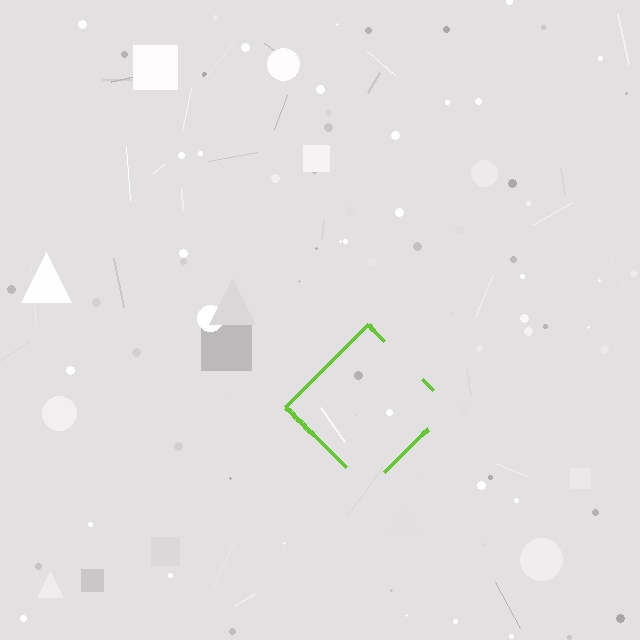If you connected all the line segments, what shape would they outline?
They would outline a diamond.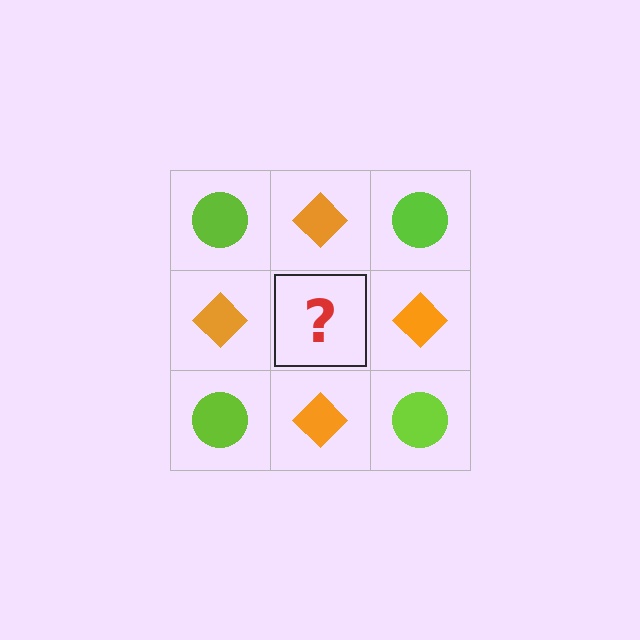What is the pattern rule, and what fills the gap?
The rule is that it alternates lime circle and orange diamond in a checkerboard pattern. The gap should be filled with a lime circle.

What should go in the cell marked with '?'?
The missing cell should contain a lime circle.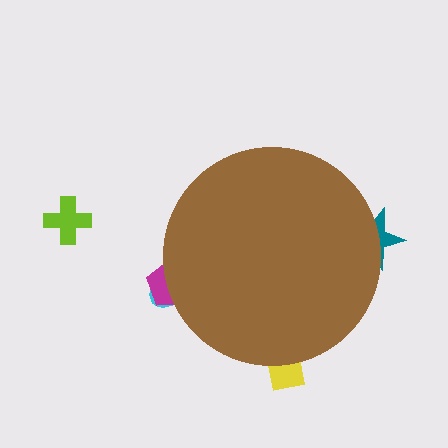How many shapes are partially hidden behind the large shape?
4 shapes are partially hidden.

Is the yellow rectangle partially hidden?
Yes, the yellow rectangle is partially hidden behind the brown circle.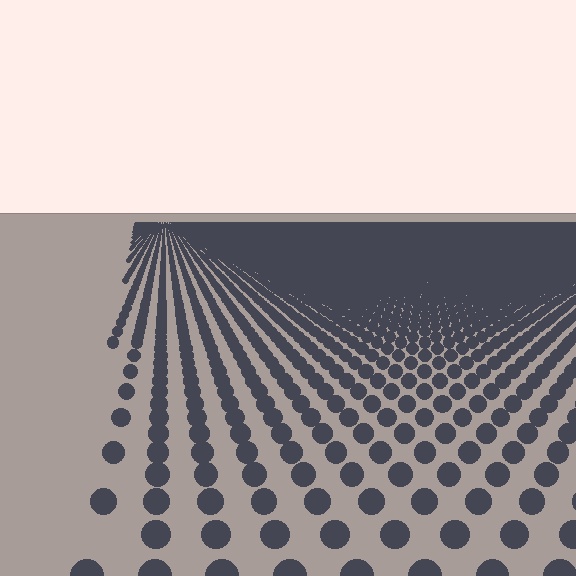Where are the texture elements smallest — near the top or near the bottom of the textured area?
Near the top.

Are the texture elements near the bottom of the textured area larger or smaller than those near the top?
Larger. Near the bottom, elements are closer to the viewer and appear at a bigger on-screen size.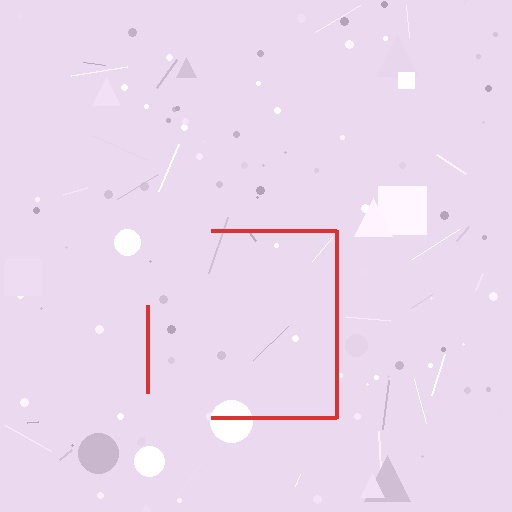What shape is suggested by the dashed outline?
The dashed outline suggests a square.